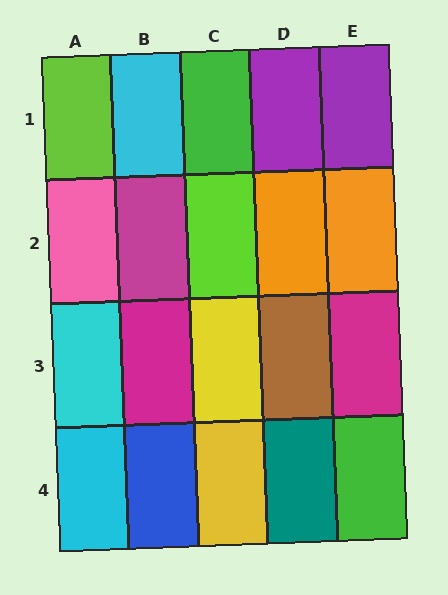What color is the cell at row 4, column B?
Blue.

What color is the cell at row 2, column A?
Pink.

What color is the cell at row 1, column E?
Purple.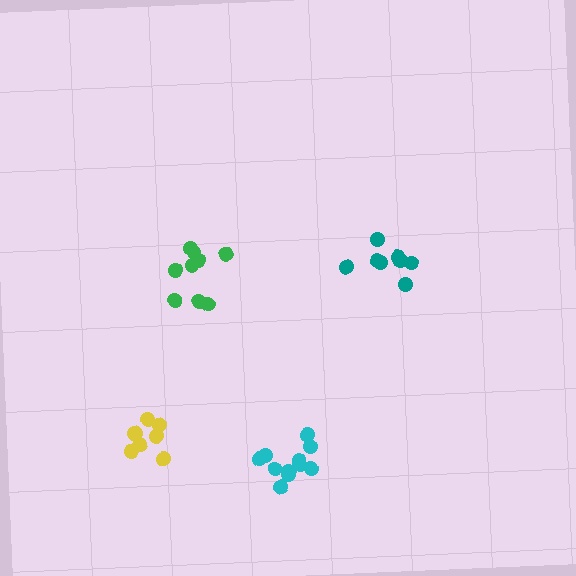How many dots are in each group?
Group 1: 11 dots, Group 2: 9 dots, Group 3: 8 dots, Group 4: 8 dots (36 total).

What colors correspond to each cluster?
The clusters are colored: cyan, green, teal, yellow.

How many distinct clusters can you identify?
There are 4 distinct clusters.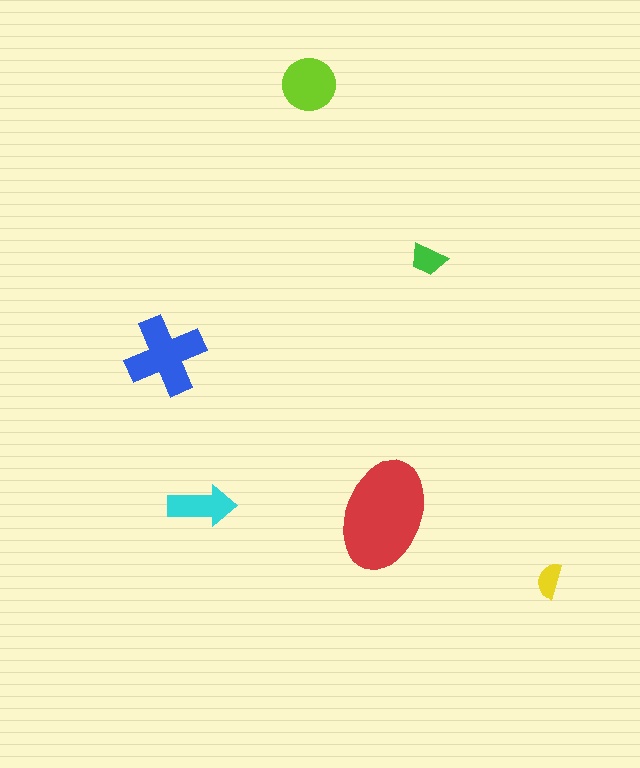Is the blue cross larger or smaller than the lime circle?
Larger.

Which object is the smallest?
The yellow semicircle.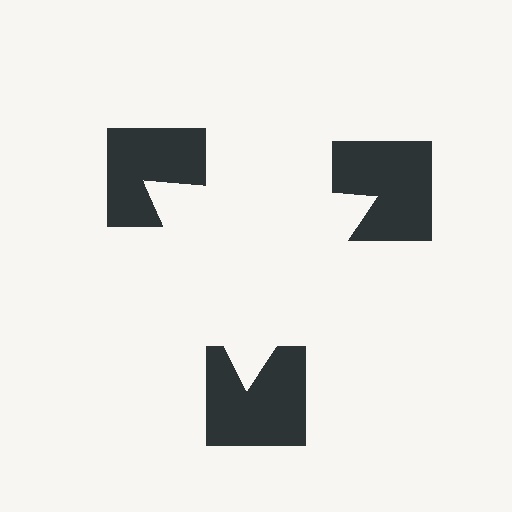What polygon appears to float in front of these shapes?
An illusory triangle — its edges are inferred from the aligned wedge cuts in the notched squares, not physically drawn.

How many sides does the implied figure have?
3 sides.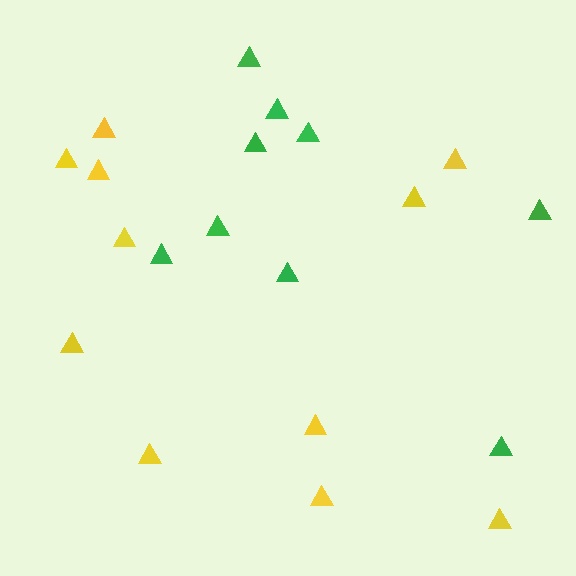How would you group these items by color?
There are 2 groups: one group of green triangles (9) and one group of yellow triangles (11).